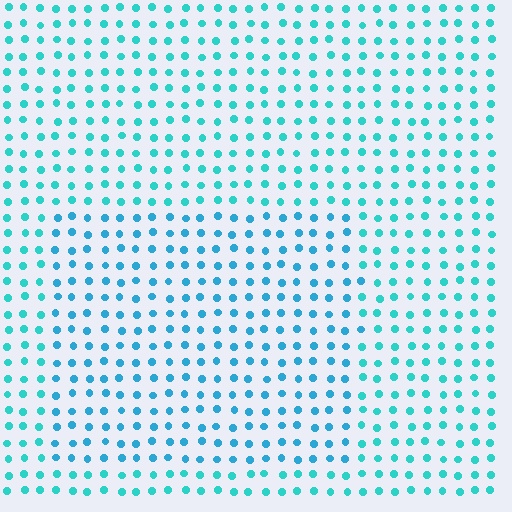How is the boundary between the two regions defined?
The boundary is defined purely by a slight shift in hue (about 21 degrees). Spacing, size, and orientation are identical on both sides.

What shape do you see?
I see a rectangle.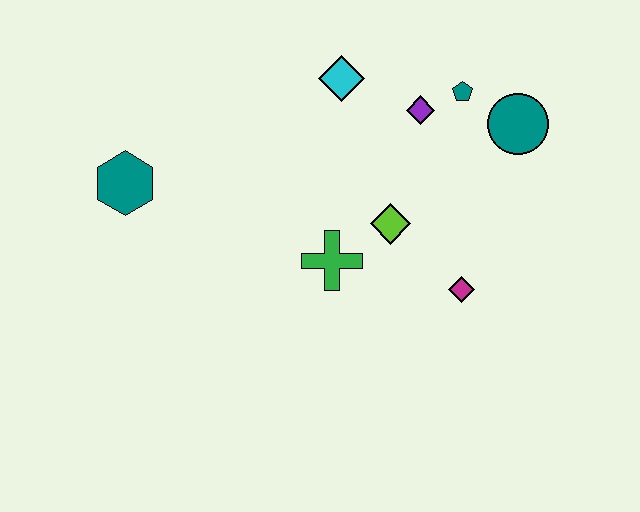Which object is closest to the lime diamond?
The green cross is closest to the lime diamond.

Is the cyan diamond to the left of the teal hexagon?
No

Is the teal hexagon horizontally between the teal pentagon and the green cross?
No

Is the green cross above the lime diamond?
No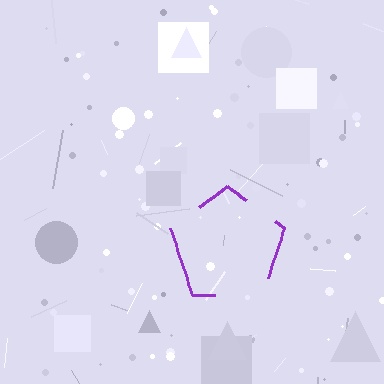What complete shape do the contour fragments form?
The contour fragments form a pentagon.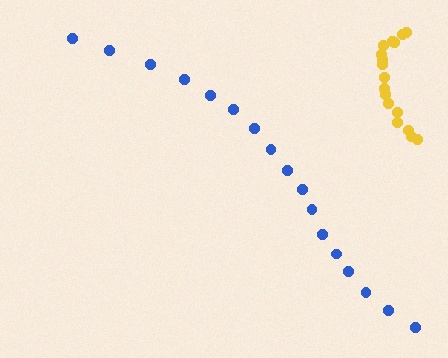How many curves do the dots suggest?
There are 2 distinct paths.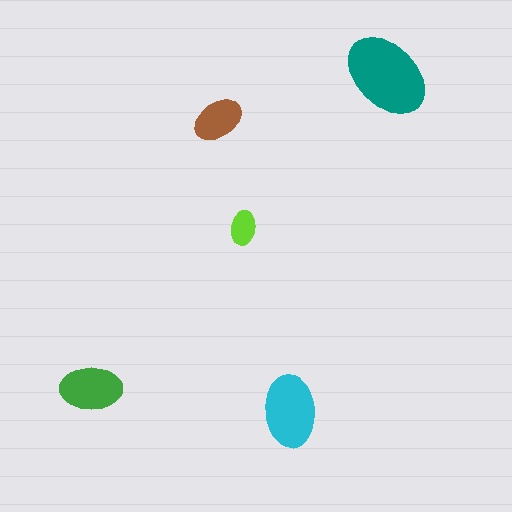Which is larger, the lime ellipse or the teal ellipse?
The teal one.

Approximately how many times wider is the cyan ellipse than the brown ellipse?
About 1.5 times wider.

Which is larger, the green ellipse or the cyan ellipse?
The cyan one.